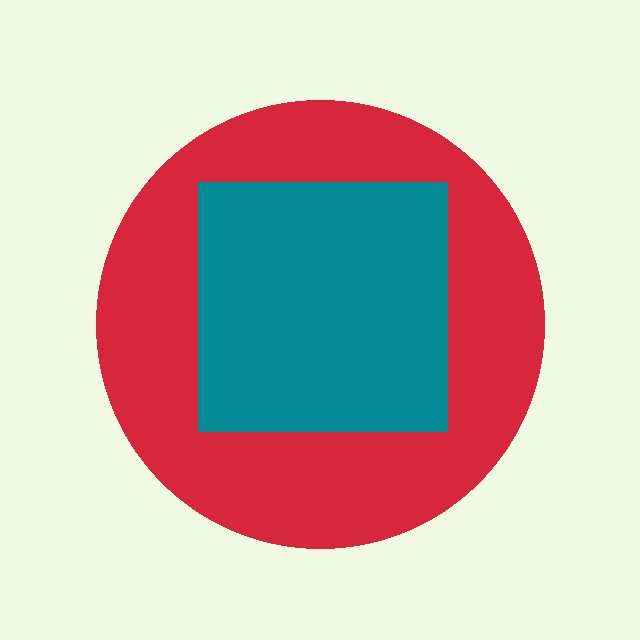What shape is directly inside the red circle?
The teal square.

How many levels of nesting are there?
2.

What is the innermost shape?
The teal square.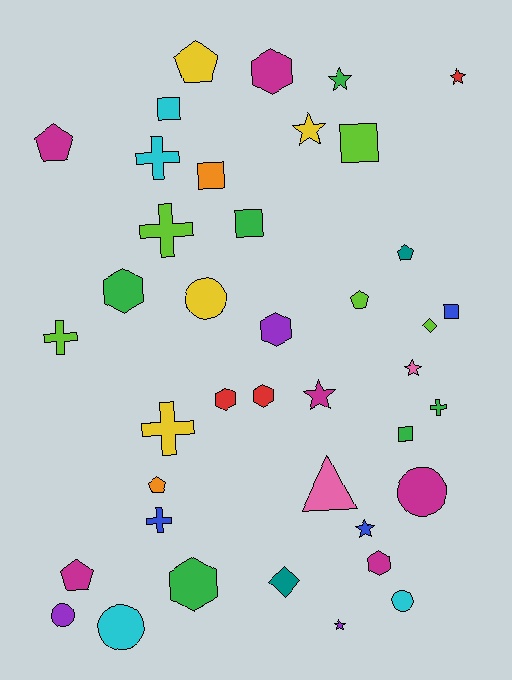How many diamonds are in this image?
There are 2 diamonds.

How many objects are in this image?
There are 40 objects.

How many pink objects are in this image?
There are 2 pink objects.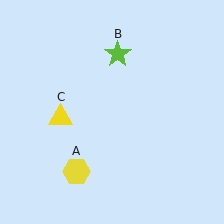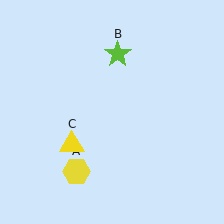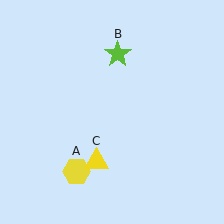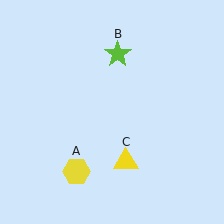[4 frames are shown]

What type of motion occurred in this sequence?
The yellow triangle (object C) rotated counterclockwise around the center of the scene.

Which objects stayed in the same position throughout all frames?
Yellow hexagon (object A) and lime star (object B) remained stationary.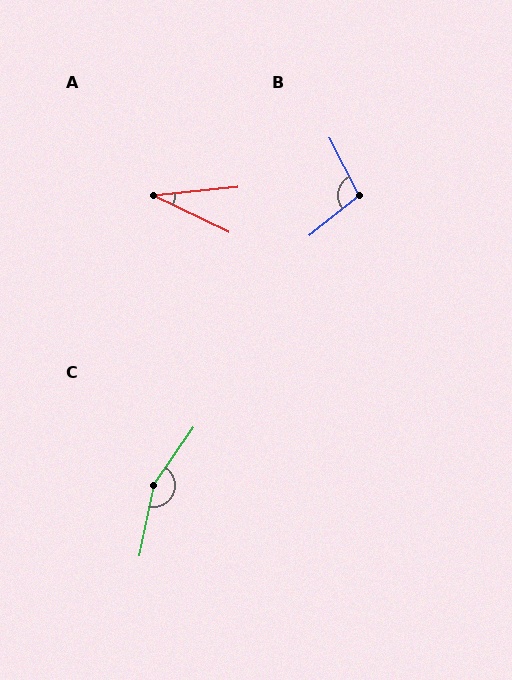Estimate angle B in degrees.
Approximately 101 degrees.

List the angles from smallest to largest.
A (31°), B (101°), C (157°).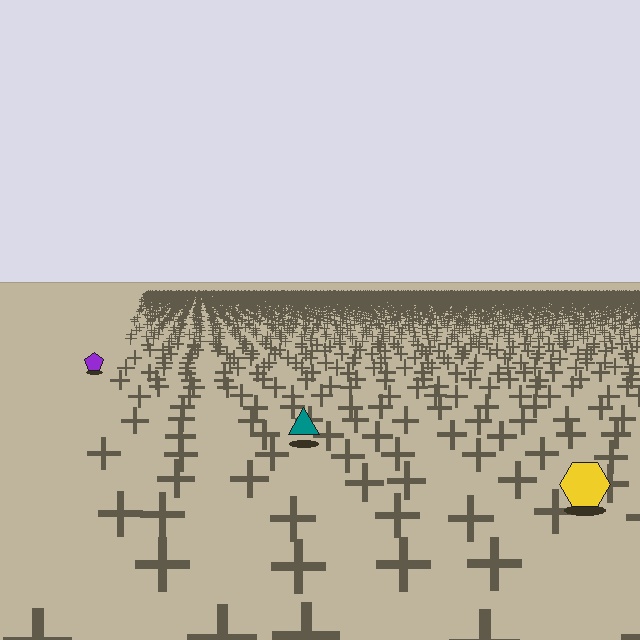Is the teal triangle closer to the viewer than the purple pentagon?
Yes. The teal triangle is closer — you can tell from the texture gradient: the ground texture is coarser near it.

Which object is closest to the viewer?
The yellow hexagon is closest. The texture marks near it are larger and more spread out.